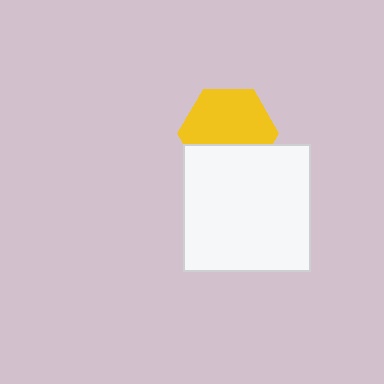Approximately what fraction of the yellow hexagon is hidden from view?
Roughly 35% of the yellow hexagon is hidden behind the white square.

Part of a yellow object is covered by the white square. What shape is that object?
It is a hexagon.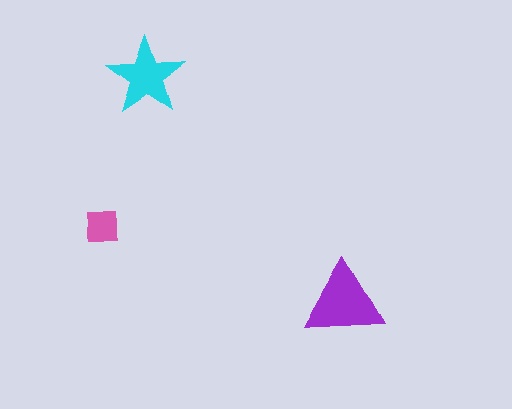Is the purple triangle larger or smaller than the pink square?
Larger.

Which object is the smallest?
The pink square.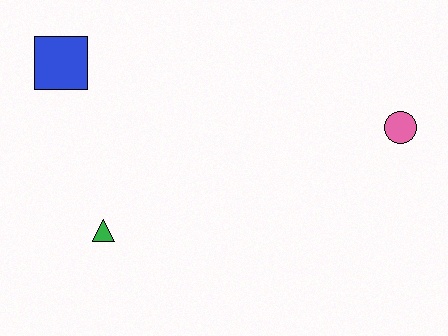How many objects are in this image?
There are 3 objects.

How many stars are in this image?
There are no stars.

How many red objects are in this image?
There are no red objects.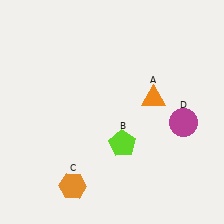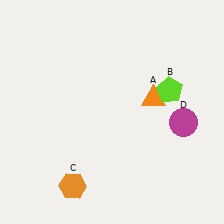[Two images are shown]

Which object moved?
The lime pentagon (B) moved up.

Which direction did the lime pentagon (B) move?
The lime pentagon (B) moved up.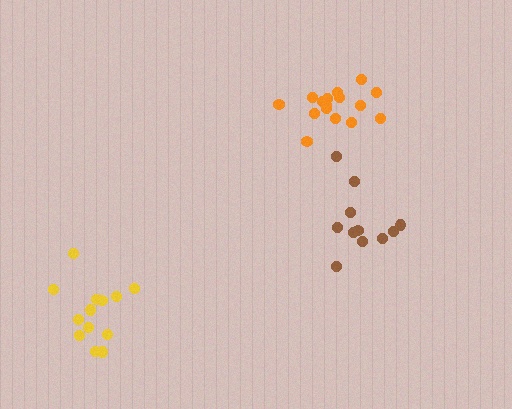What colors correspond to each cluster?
The clusters are colored: orange, yellow, brown.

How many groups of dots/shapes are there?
There are 3 groups.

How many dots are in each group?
Group 1: 16 dots, Group 2: 13 dots, Group 3: 11 dots (40 total).